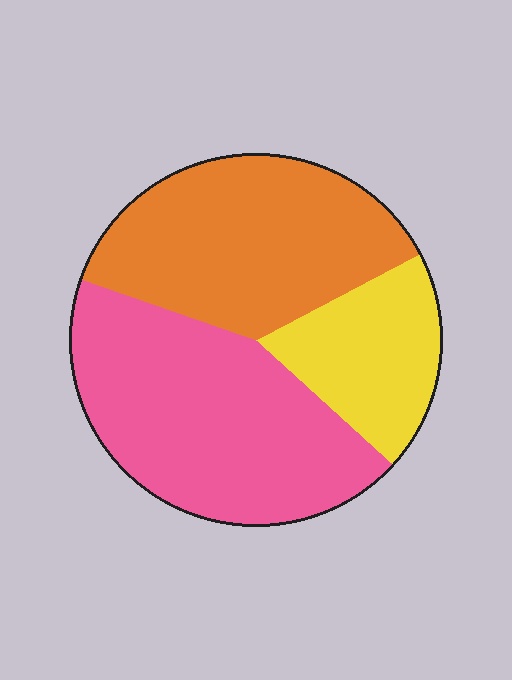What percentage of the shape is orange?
Orange covers roughly 35% of the shape.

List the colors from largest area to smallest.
From largest to smallest: pink, orange, yellow.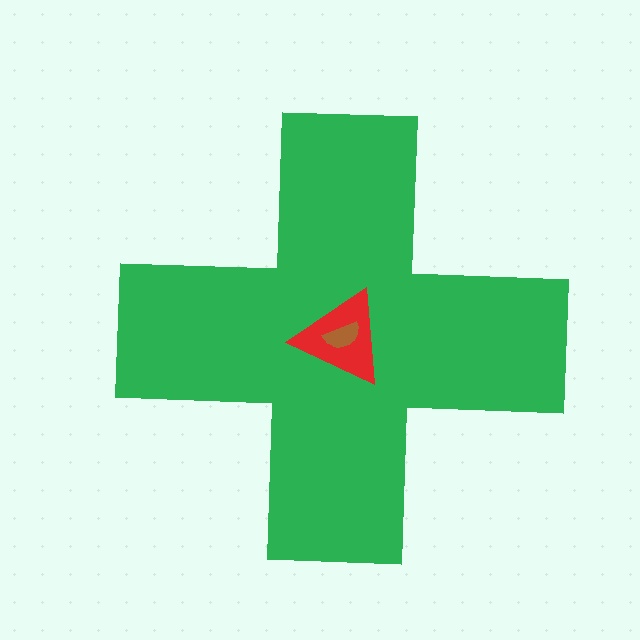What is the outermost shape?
The green cross.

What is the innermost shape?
The brown semicircle.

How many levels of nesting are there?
3.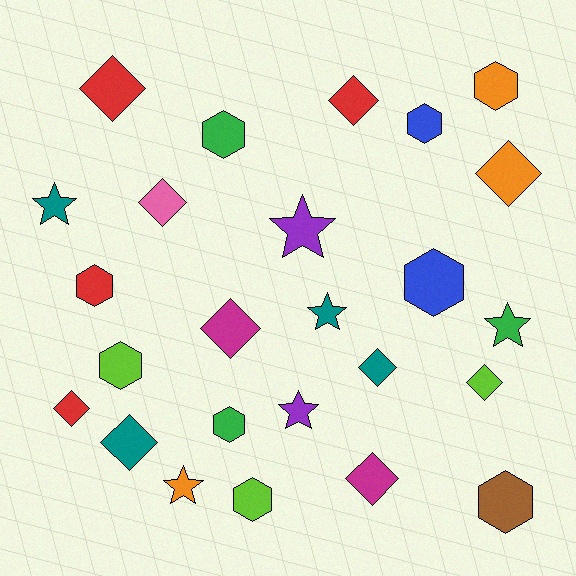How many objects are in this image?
There are 25 objects.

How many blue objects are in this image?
There are 2 blue objects.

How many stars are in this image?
There are 6 stars.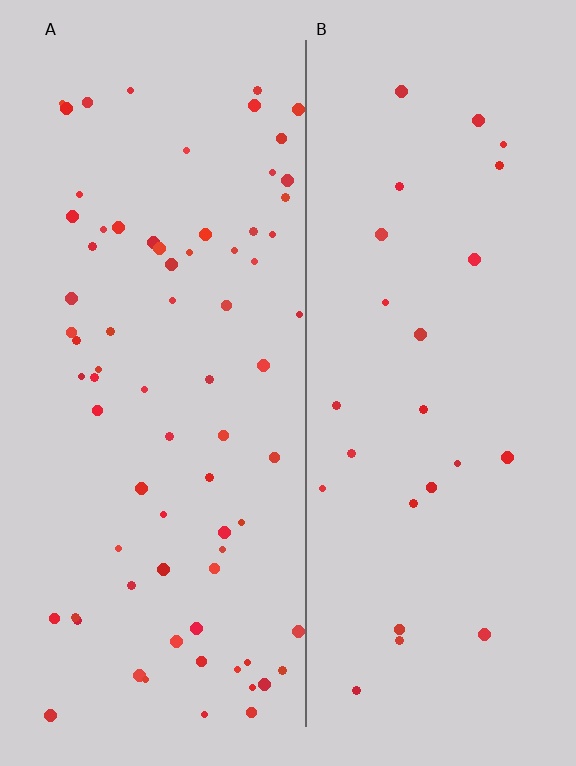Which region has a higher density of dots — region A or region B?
A (the left).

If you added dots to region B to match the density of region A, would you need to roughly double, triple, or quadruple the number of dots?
Approximately triple.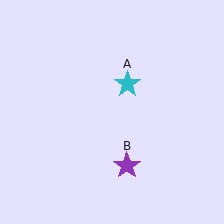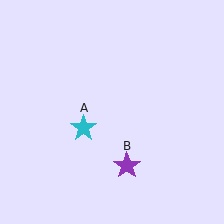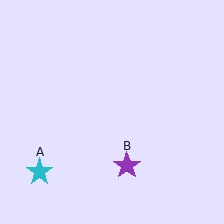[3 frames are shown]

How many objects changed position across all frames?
1 object changed position: cyan star (object A).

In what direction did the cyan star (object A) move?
The cyan star (object A) moved down and to the left.